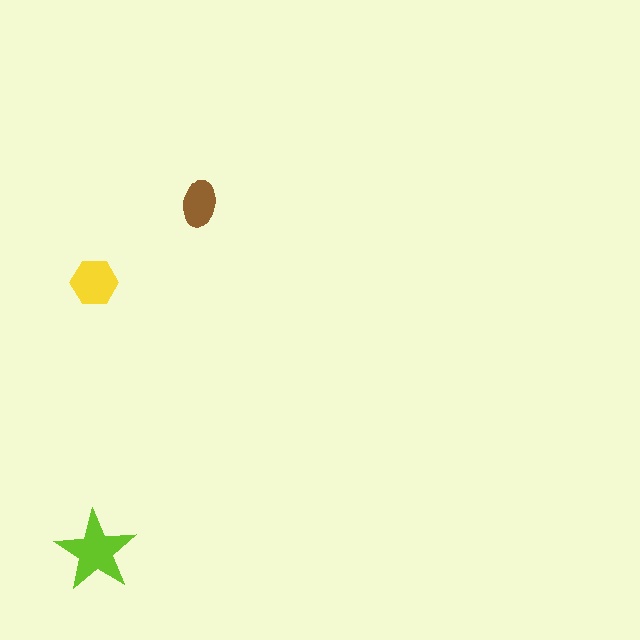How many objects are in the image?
There are 3 objects in the image.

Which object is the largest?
The lime star.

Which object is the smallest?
The brown ellipse.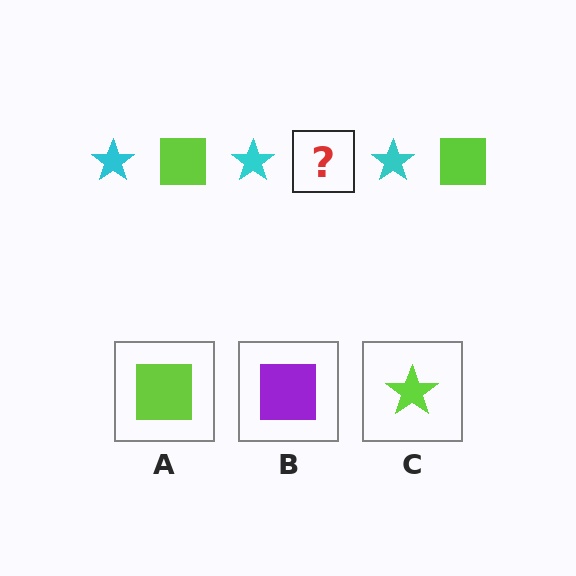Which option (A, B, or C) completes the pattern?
A.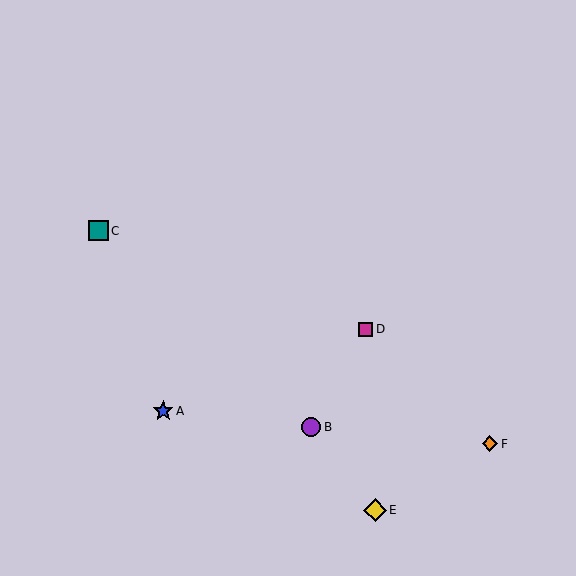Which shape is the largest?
The yellow diamond (labeled E) is the largest.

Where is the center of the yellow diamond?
The center of the yellow diamond is at (375, 510).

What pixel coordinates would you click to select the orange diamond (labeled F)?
Click at (490, 444) to select the orange diamond F.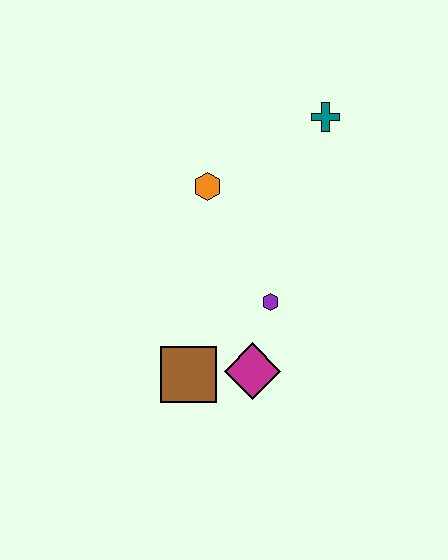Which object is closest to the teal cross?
The orange hexagon is closest to the teal cross.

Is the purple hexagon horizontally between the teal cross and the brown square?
Yes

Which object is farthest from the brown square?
The teal cross is farthest from the brown square.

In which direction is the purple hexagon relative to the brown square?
The purple hexagon is to the right of the brown square.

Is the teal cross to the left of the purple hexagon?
No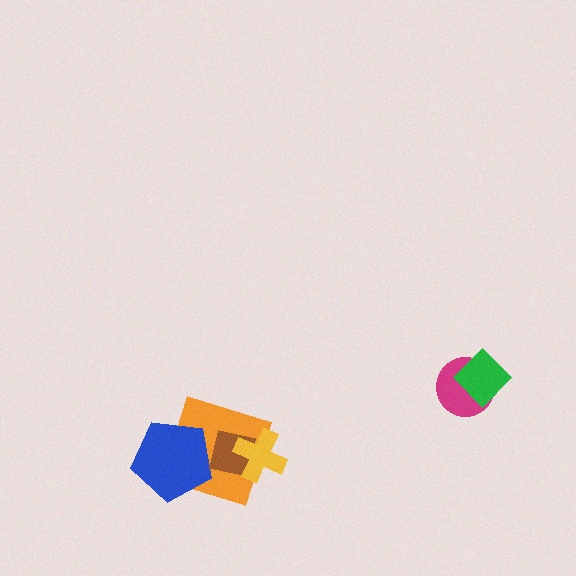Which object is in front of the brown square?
The yellow cross is in front of the brown square.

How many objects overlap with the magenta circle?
1 object overlaps with the magenta circle.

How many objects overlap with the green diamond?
1 object overlaps with the green diamond.